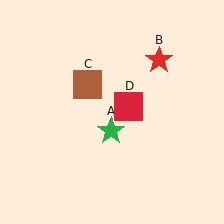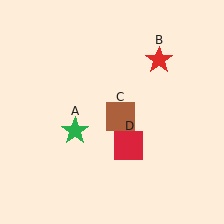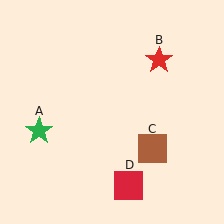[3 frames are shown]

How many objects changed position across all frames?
3 objects changed position: green star (object A), brown square (object C), red square (object D).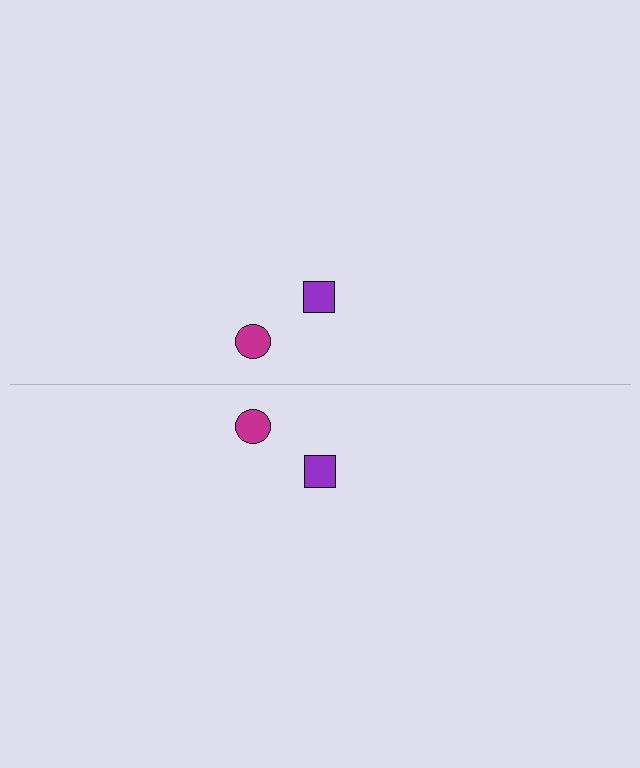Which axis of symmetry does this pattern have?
The pattern has a horizontal axis of symmetry running through the center of the image.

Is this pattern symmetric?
Yes, this pattern has bilateral (reflection) symmetry.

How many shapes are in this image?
There are 4 shapes in this image.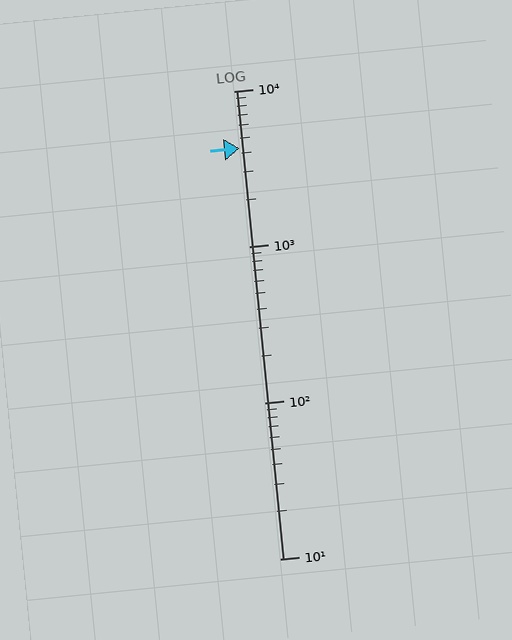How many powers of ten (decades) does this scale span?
The scale spans 3 decades, from 10 to 10000.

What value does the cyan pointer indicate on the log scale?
The pointer indicates approximately 4300.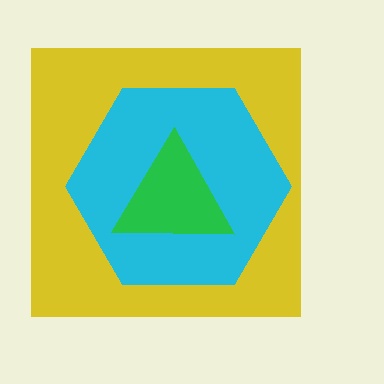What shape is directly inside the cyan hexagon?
The green triangle.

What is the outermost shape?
The yellow square.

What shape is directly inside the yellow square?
The cyan hexagon.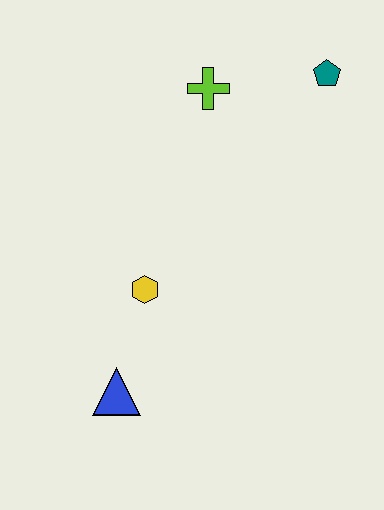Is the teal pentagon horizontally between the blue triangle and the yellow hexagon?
No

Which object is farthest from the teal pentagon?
The blue triangle is farthest from the teal pentagon.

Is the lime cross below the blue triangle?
No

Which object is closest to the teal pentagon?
The lime cross is closest to the teal pentagon.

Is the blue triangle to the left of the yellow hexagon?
Yes